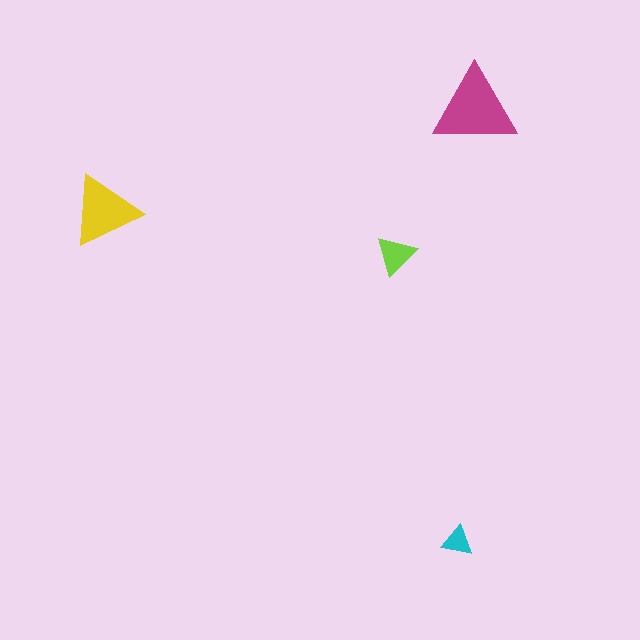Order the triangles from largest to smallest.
the magenta one, the yellow one, the lime one, the cyan one.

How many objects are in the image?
There are 4 objects in the image.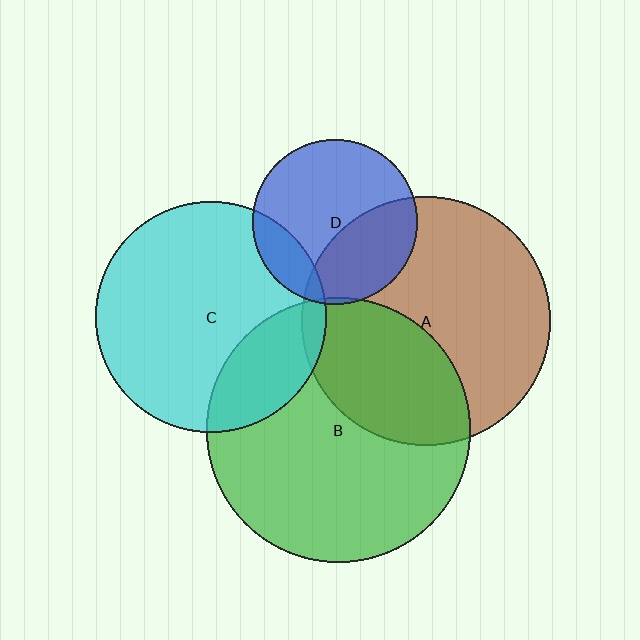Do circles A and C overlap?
Yes.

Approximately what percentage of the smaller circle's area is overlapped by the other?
Approximately 5%.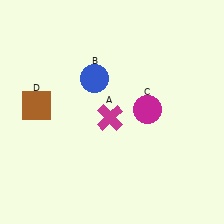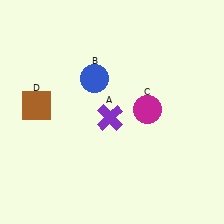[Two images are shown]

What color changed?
The cross (A) changed from magenta in Image 1 to purple in Image 2.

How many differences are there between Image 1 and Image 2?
There is 1 difference between the two images.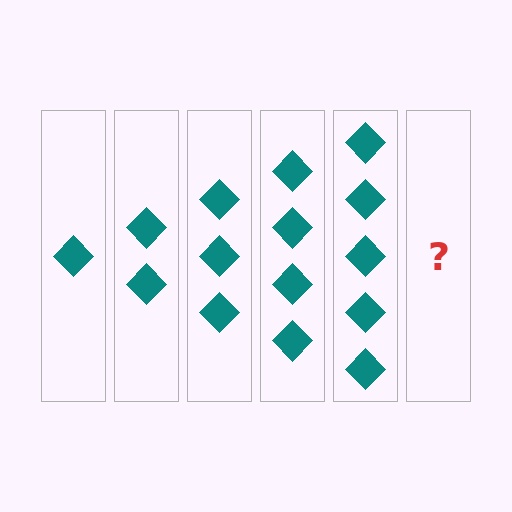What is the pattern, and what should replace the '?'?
The pattern is that each step adds one more diamond. The '?' should be 6 diamonds.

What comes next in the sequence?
The next element should be 6 diamonds.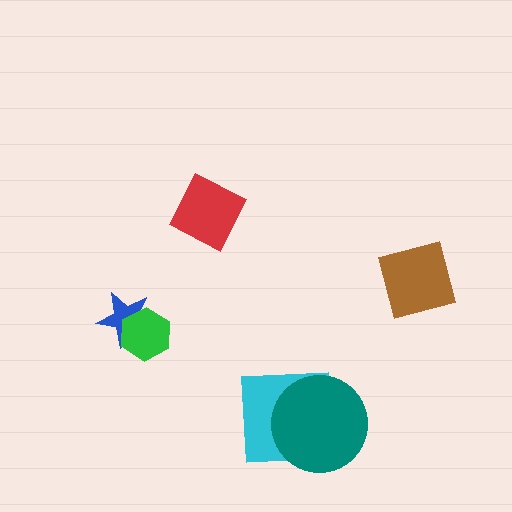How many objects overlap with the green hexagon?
1 object overlaps with the green hexagon.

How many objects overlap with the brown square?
0 objects overlap with the brown square.